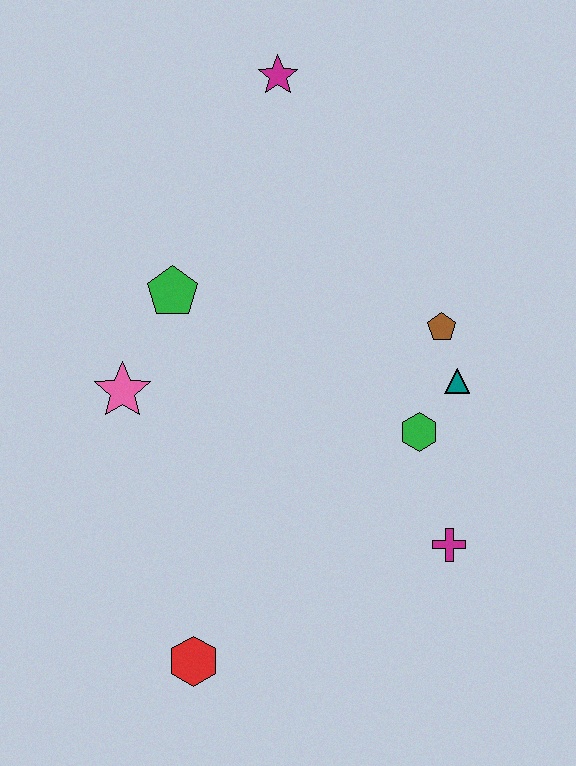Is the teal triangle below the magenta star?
Yes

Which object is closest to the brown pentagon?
The teal triangle is closest to the brown pentagon.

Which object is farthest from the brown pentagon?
The red hexagon is farthest from the brown pentagon.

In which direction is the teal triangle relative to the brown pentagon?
The teal triangle is below the brown pentagon.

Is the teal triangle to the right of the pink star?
Yes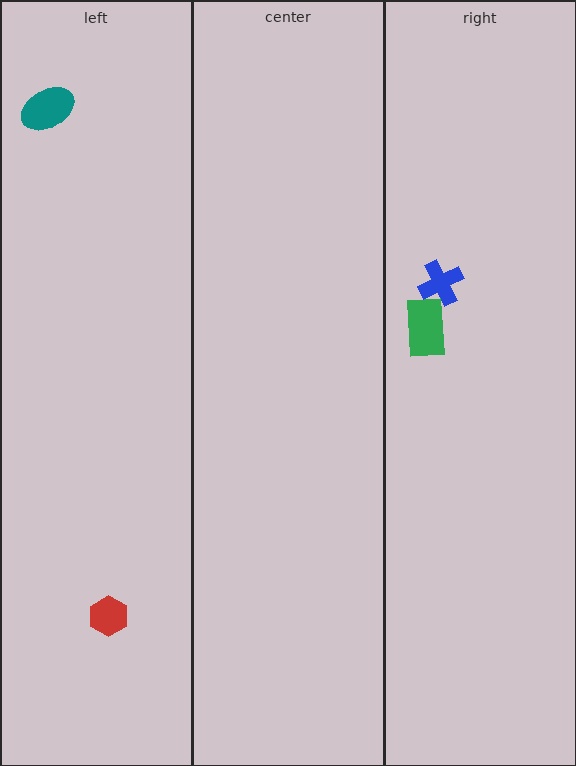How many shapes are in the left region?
2.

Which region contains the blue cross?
The right region.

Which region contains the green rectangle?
The right region.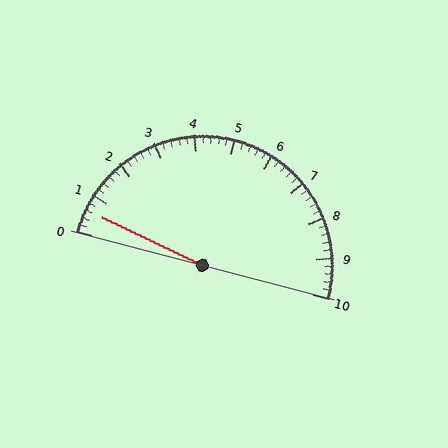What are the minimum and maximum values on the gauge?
The gauge ranges from 0 to 10.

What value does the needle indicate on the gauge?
The needle indicates approximately 0.6.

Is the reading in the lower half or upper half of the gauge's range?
The reading is in the lower half of the range (0 to 10).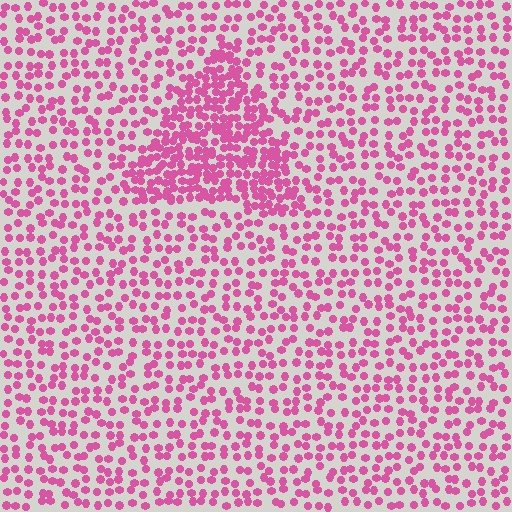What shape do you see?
I see a triangle.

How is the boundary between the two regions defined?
The boundary is defined by a change in element density (approximately 2.1x ratio). All elements are the same color, size, and shape.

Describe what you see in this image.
The image contains small pink elements arranged at two different densities. A triangle-shaped region is visible where the elements are more densely packed than the surrounding area.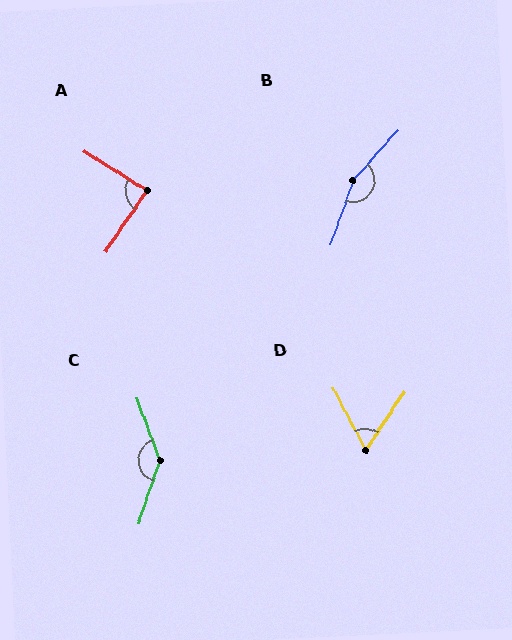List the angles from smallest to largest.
D (61°), A (88°), C (141°), B (157°).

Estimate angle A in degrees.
Approximately 88 degrees.